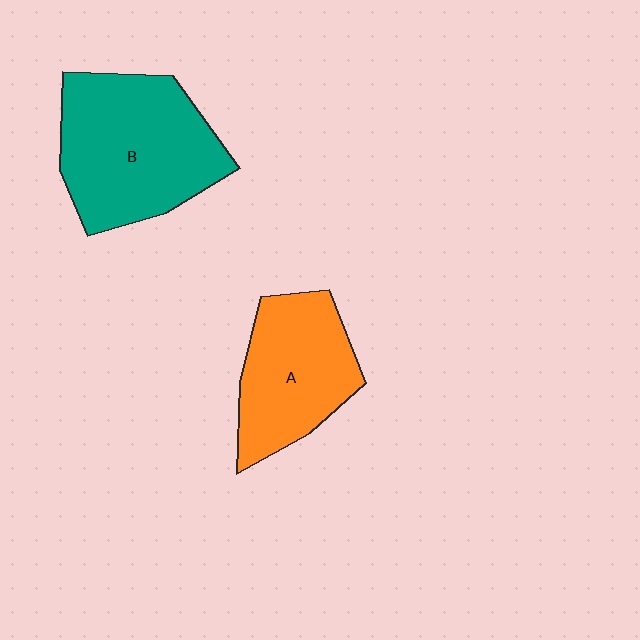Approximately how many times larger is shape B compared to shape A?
Approximately 1.4 times.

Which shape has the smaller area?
Shape A (orange).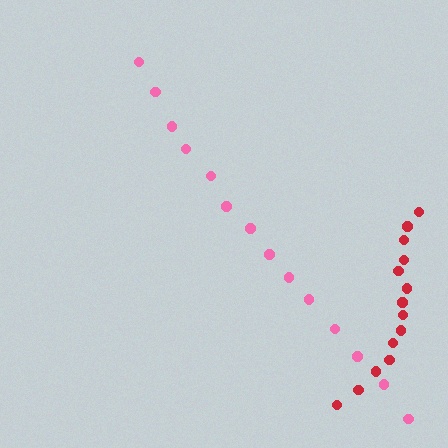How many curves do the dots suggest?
There are 2 distinct paths.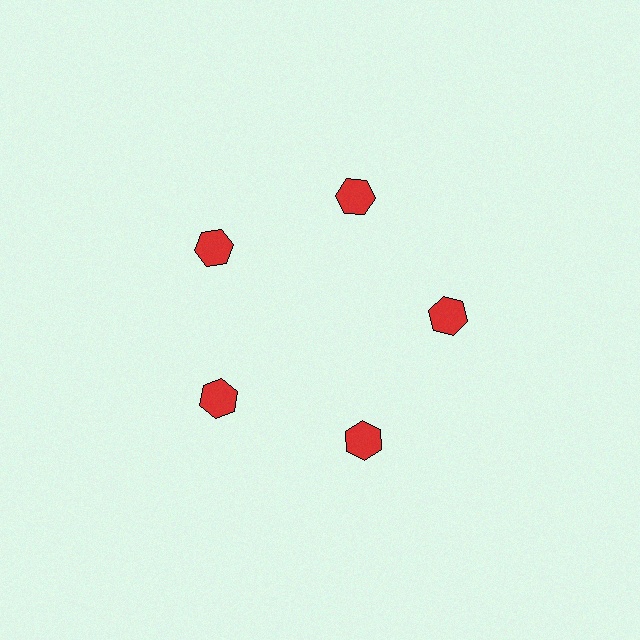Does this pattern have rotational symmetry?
Yes, this pattern has 5-fold rotational symmetry. It looks the same after rotating 72 degrees around the center.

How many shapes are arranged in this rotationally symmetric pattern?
There are 5 shapes, arranged in 5 groups of 1.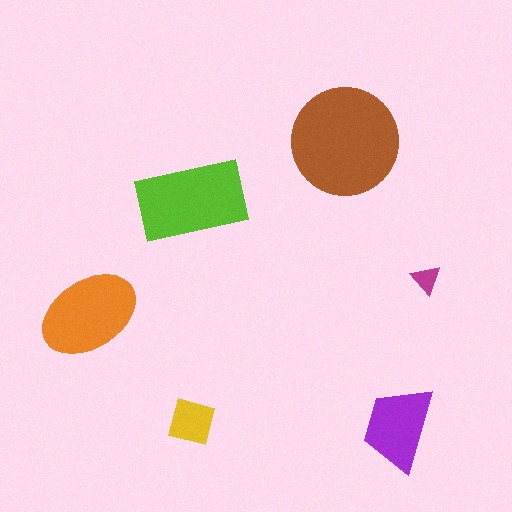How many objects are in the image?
There are 6 objects in the image.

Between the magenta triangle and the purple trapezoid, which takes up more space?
The purple trapezoid.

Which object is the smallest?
The magenta triangle.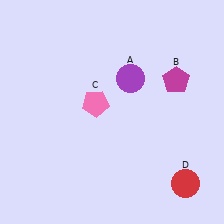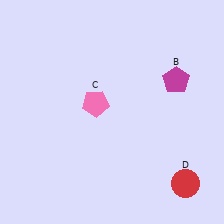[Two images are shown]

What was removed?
The purple circle (A) was removed in Image 2.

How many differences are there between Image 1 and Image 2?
There is 1 difference between the two images.